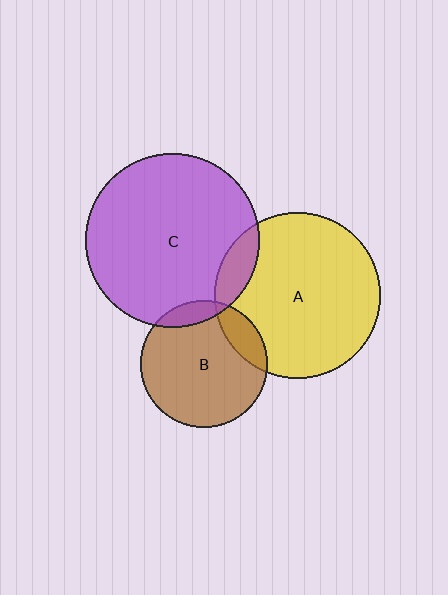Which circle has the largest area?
Circle C (purple).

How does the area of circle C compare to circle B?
Approximately 1.9 times.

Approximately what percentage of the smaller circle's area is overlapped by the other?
Approximately 10%.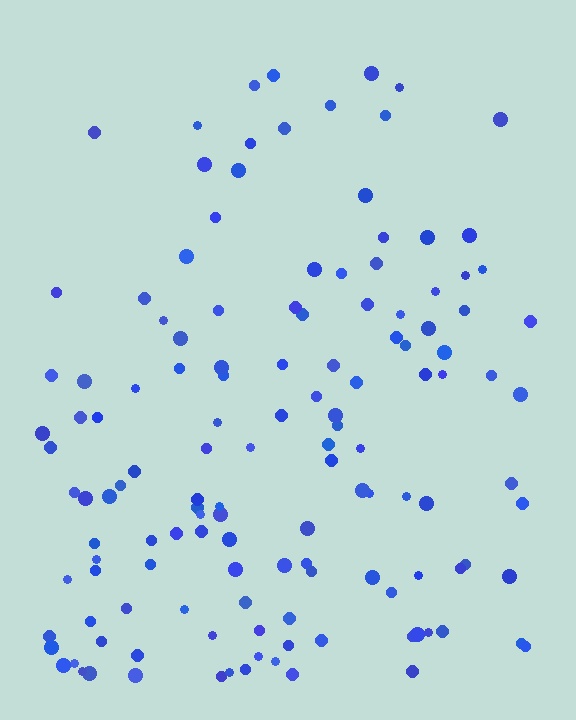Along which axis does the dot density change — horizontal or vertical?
Vertical.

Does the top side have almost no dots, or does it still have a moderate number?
Still a moderate number, just noticeably fewer than the bottom.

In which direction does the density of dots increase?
From top to bottom, with the bottom side densest.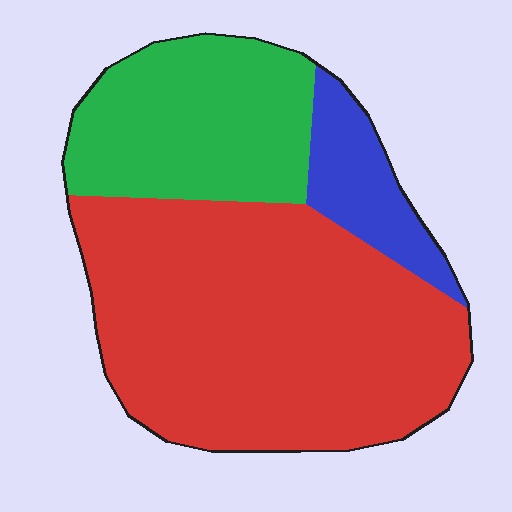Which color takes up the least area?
Blue, at roughly 10%.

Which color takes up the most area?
Red, at roughly 60%.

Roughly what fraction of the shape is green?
Green takes up between a quarter and a half of the shape.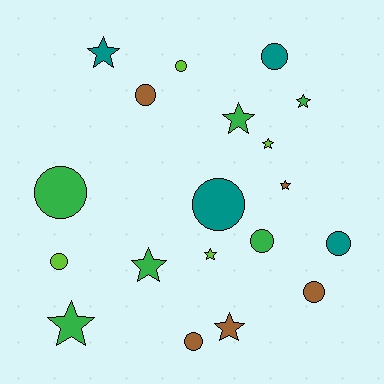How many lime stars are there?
There are 2 lime stars.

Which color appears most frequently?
Green, with 6 objects.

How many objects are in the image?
There are 19 objects.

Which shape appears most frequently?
Circle, with 10 objects.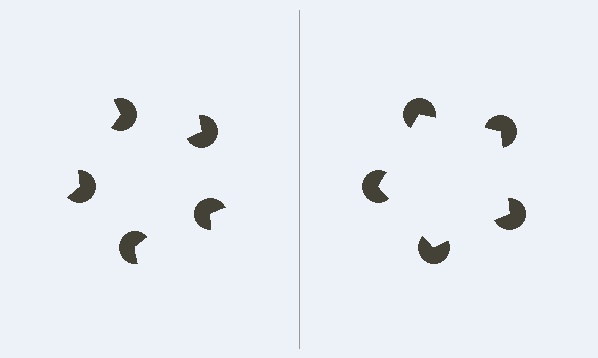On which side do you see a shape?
An illusory pentagon appears on the right side. On the left side the wedge cuts are rotated, so no coherent shape forms.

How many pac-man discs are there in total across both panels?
10 — 5 on each side.